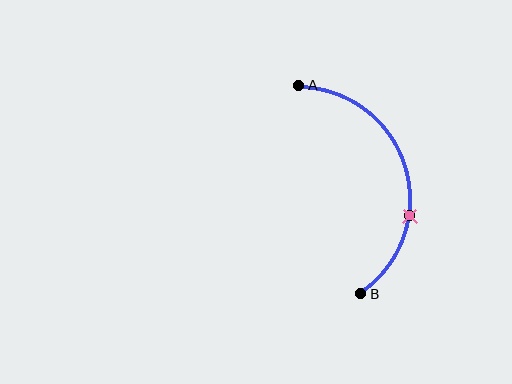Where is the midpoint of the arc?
The arc midpoint is the point on the curve farthest from the straight line joining A and B. It sits to the right of that line.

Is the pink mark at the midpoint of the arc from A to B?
No. The pink mark lies on the arc but is closer to endpoint B. The arc midpoint would be at the point on the curve equidistant along the arc from both A and B.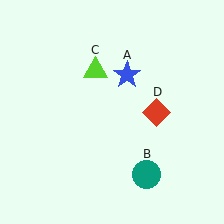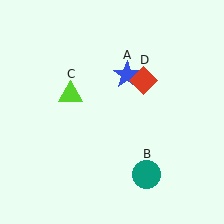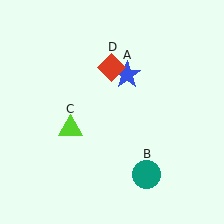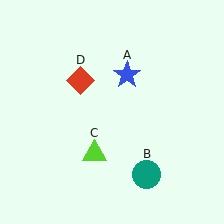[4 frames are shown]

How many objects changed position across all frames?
2 objects changed position: lime triangle (object C), red diamond (object D).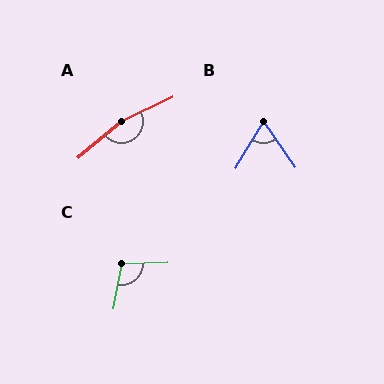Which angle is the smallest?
B, at approximately 66 degrees.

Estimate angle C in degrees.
Approximately 103 degrees.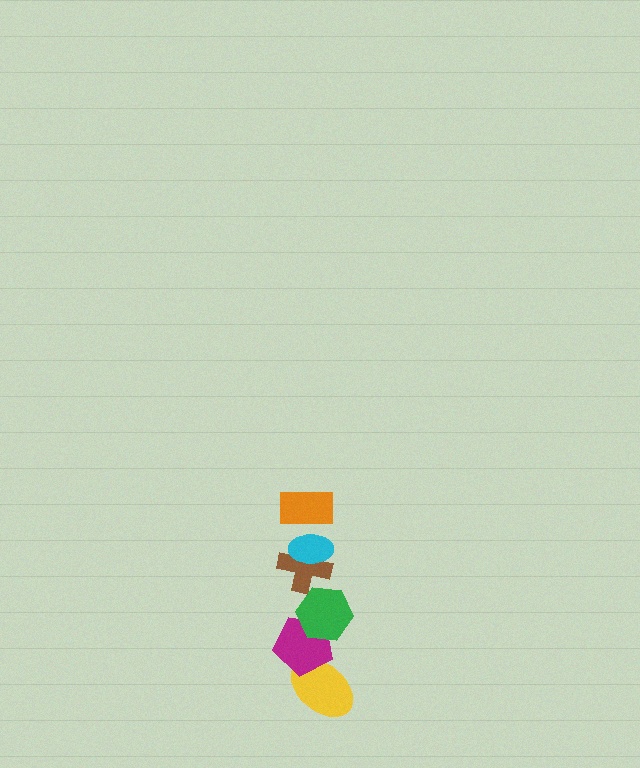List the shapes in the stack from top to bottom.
From top to bottom: the orange rectangle, the cyan ellipse, the brown cross, the green hexagon, the magenta pentagon, the yellow ellipse.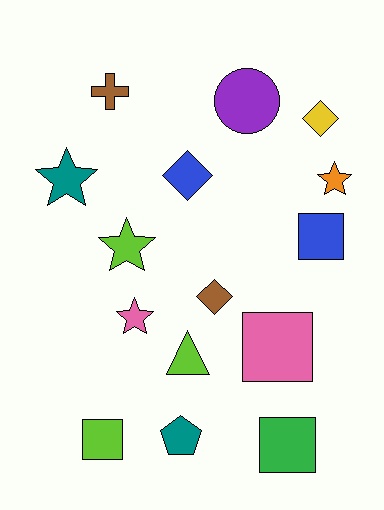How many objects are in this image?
There are 15 objects.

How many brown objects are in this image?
There are 2 brown objects.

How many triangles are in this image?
There is 1 triangle.